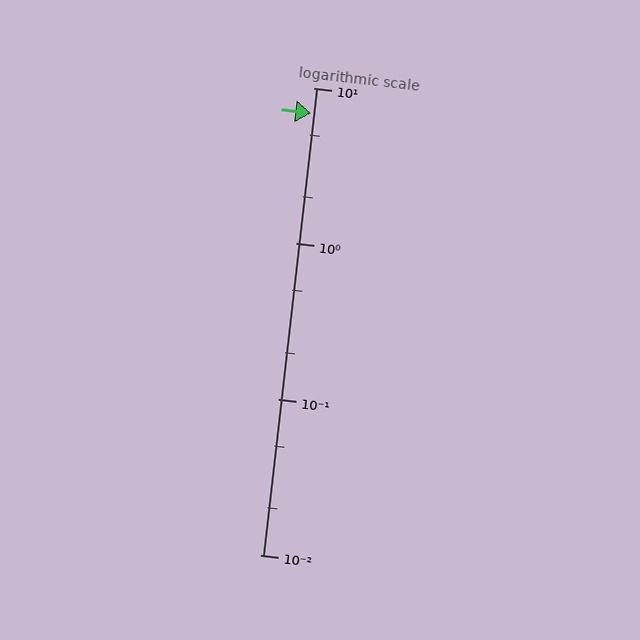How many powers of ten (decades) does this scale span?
The scale spans 3 decades, from 0.01 to 10.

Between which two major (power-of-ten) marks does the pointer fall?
The pointer is between 1 and 10.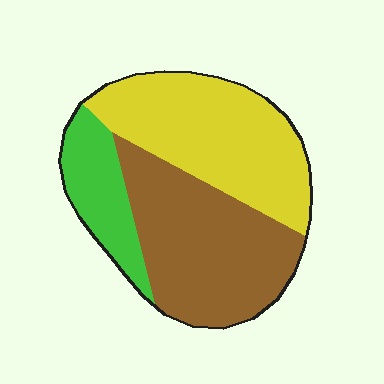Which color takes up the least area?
Green, at roughly 15%.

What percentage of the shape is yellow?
Yellow covers roughly 40% of the shape.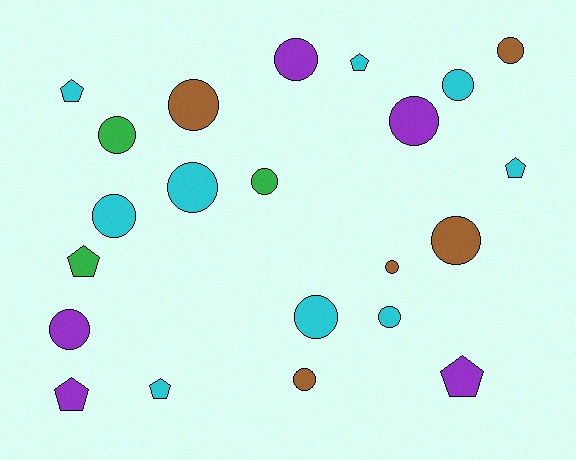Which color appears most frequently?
Cyan, with 9 objects.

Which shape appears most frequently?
Circle, with 15 objects.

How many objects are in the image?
There are 22 objects.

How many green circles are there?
There are 2 green circles.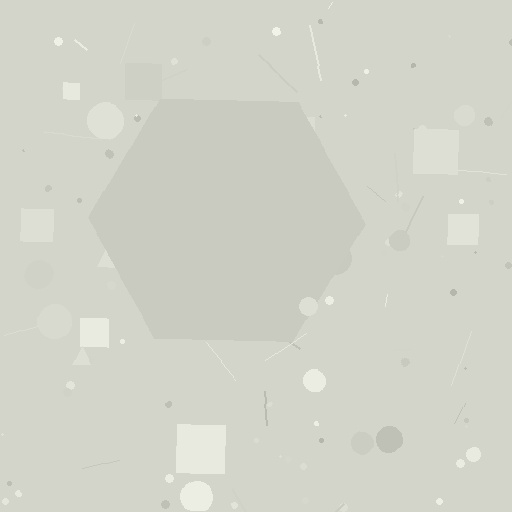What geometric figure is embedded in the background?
A hexagon is embedded in the background.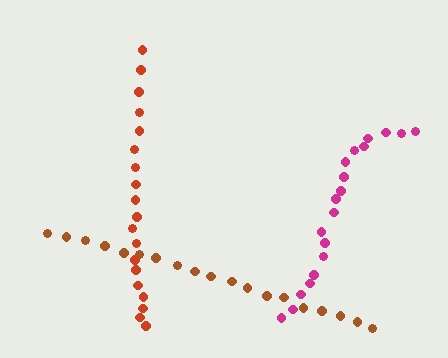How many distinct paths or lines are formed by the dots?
There are 3 distinct paths.